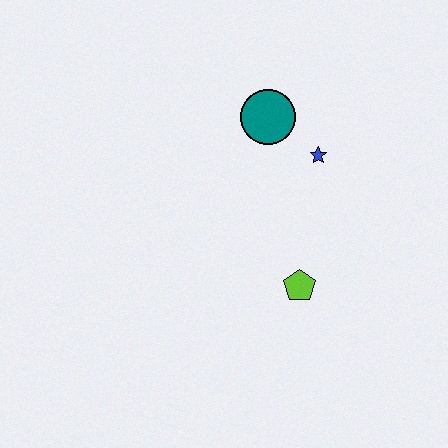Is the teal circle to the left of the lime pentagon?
Yes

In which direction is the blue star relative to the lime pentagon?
The blue star is above the lime pentagon.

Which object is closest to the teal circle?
The blue star is closest to the teal circle.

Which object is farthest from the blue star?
The lime pentagon is farthest from the blue star.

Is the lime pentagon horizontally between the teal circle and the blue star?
Yes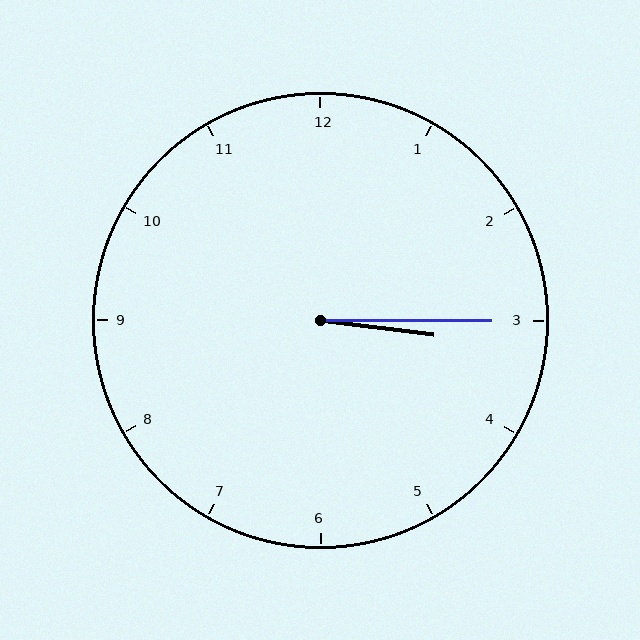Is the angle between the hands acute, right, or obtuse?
It is acute.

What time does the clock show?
3:15.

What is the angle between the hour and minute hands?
Approximately 8 degrees.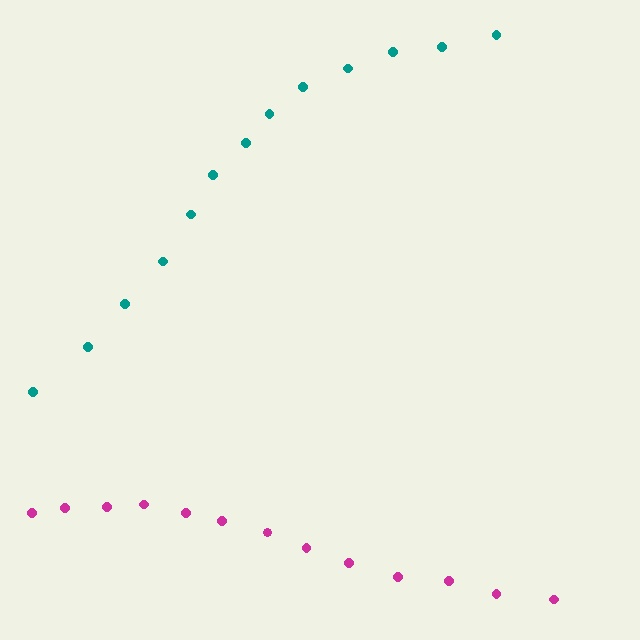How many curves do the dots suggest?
There are 2 distinct paths.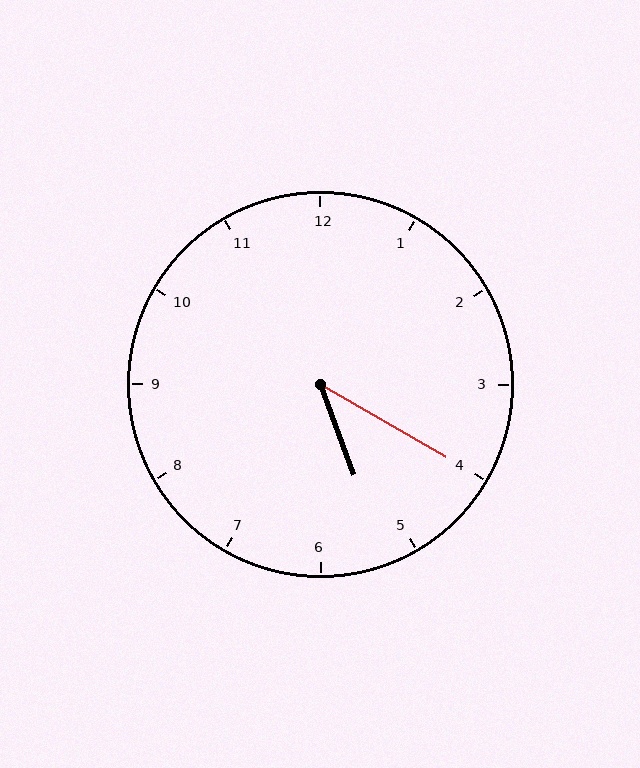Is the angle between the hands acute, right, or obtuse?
It is acute.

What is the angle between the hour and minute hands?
Approximately 40 degrees.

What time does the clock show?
5:20.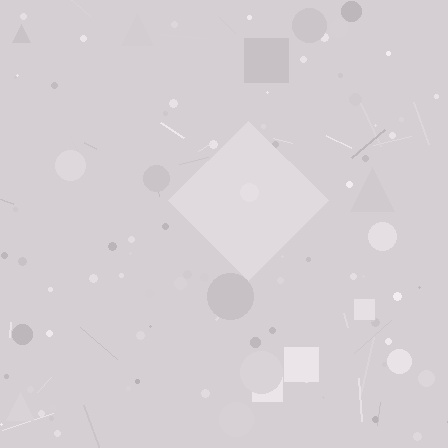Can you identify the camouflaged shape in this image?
The camouflaged shape is a diamond.